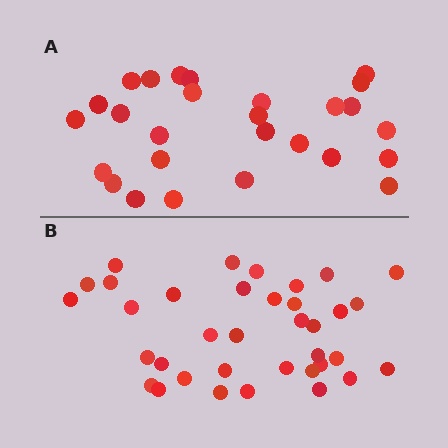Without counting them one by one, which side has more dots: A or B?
Region B (the bottom region) has more dots.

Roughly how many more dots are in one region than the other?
Region B has roughly 8 or so more dots than region A.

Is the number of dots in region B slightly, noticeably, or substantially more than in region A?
Region B has noticeably more, but not dramatically so. The ratio is roughly 1.3 to 1.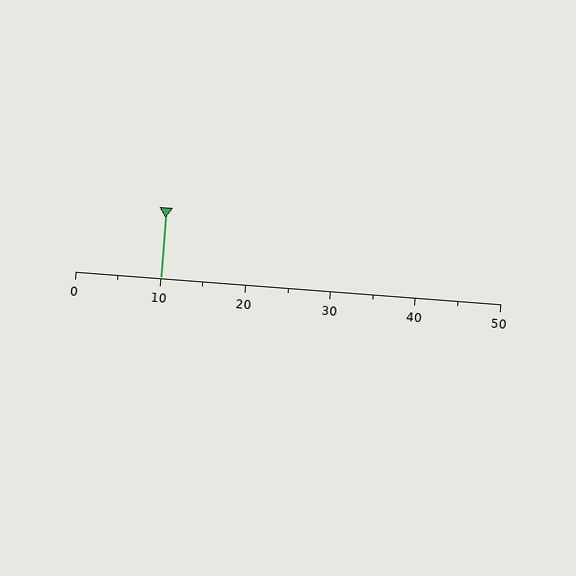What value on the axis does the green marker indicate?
The marker indicates approximately 10.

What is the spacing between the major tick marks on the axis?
The major ticks are spaced 10 apart.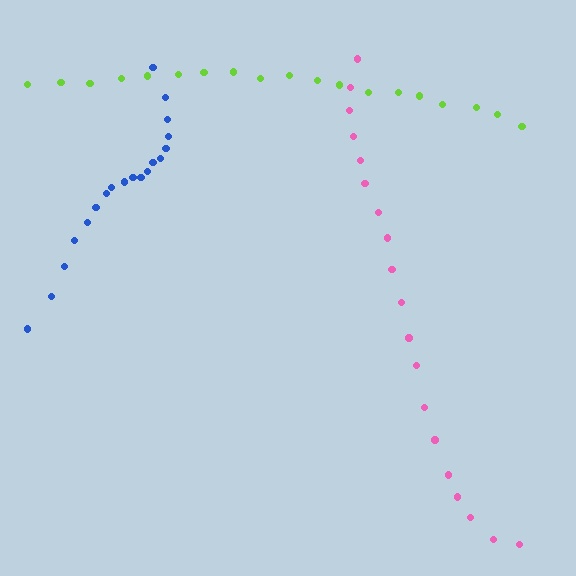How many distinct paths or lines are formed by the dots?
There are 3 distinct paths.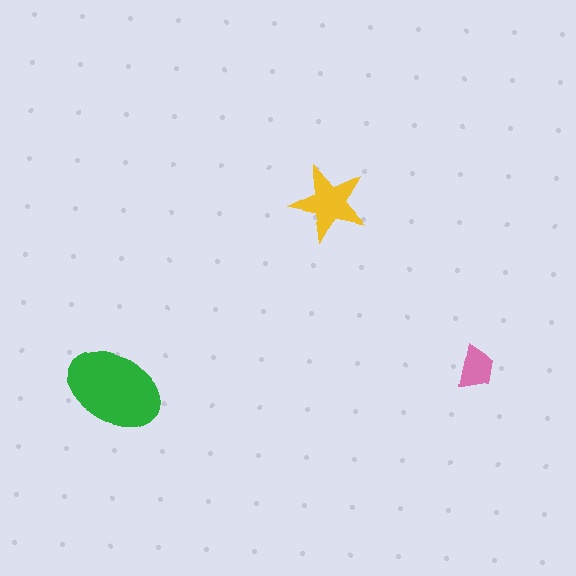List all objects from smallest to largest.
The pink trapezoid, the yellow star, the green ellipse.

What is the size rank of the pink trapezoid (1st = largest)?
3rd.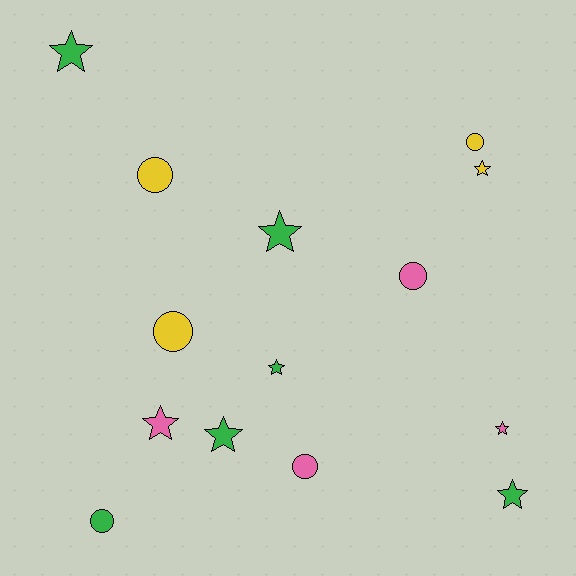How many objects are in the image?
There are 14 objects.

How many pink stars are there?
There are 2 pink stars.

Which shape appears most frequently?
Star, with 8 objects.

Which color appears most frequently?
Green, with 6 objects.